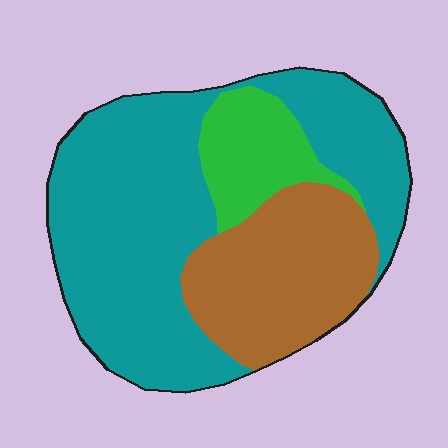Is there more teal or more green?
Teal.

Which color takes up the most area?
Teal, at roughly 60%.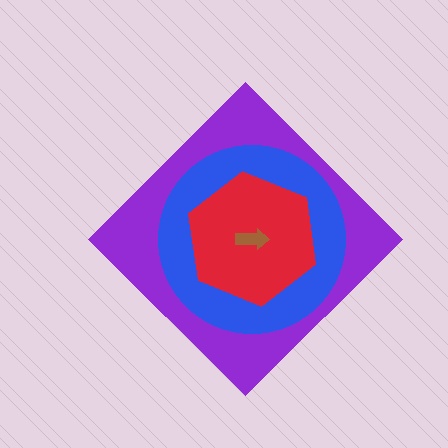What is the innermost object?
The brown arrow.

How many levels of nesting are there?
4.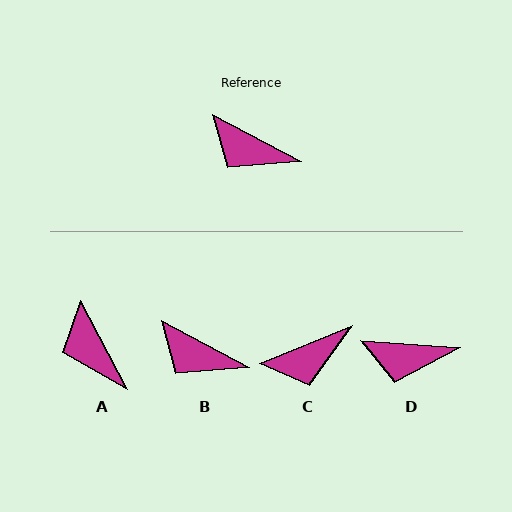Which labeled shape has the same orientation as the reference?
B.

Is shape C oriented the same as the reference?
No, it is off by about 50 degrees.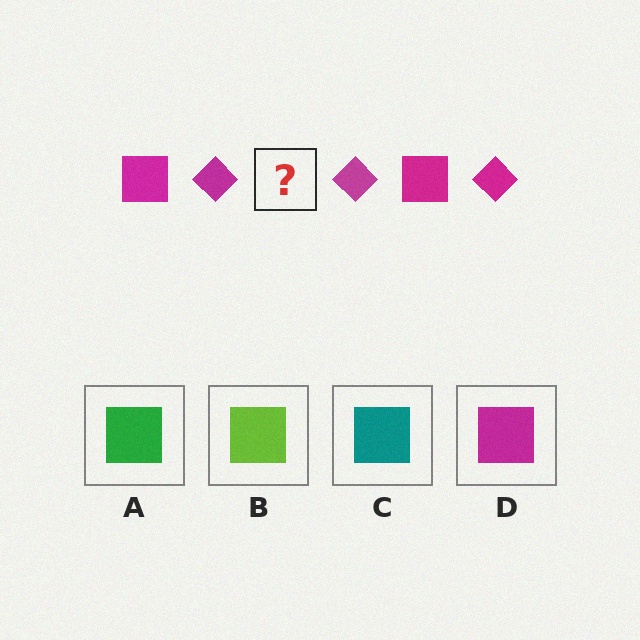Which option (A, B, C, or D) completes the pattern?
D.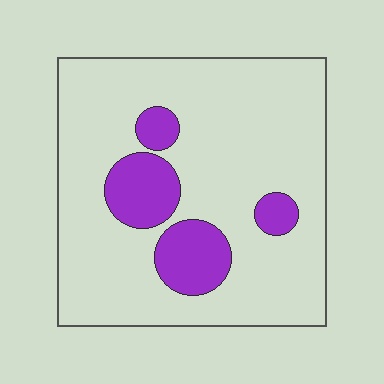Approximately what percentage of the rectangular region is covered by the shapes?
Approximately 15%.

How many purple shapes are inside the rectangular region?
4.